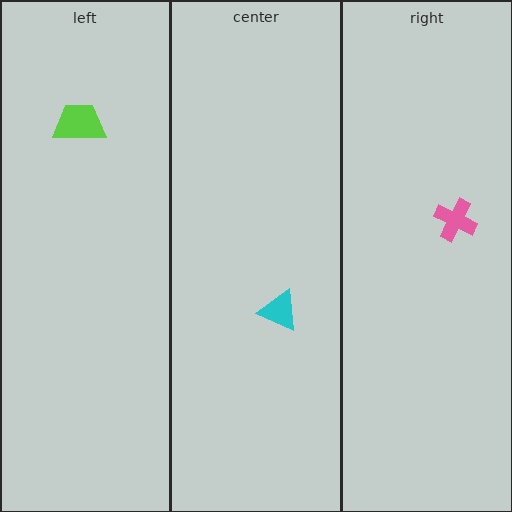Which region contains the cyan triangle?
The center region.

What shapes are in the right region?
The pink cross.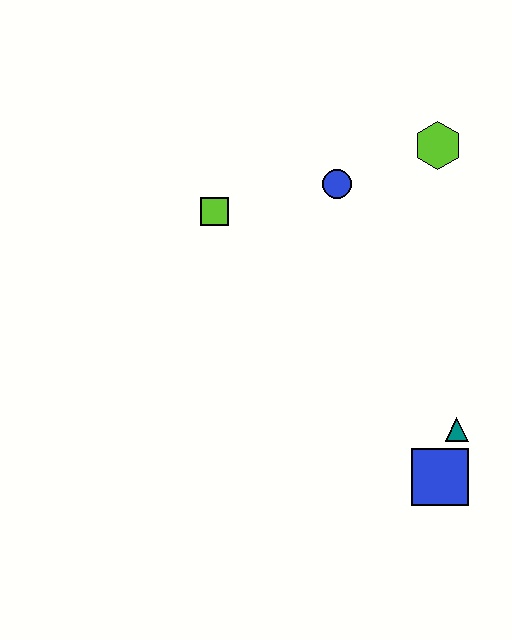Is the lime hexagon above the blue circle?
Yes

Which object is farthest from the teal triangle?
The lime square is farthest from the teal triangle.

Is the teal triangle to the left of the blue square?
No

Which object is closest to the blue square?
The teal triangle is closest to the blue square.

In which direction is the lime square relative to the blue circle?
The lime square is to the left of the blue circle.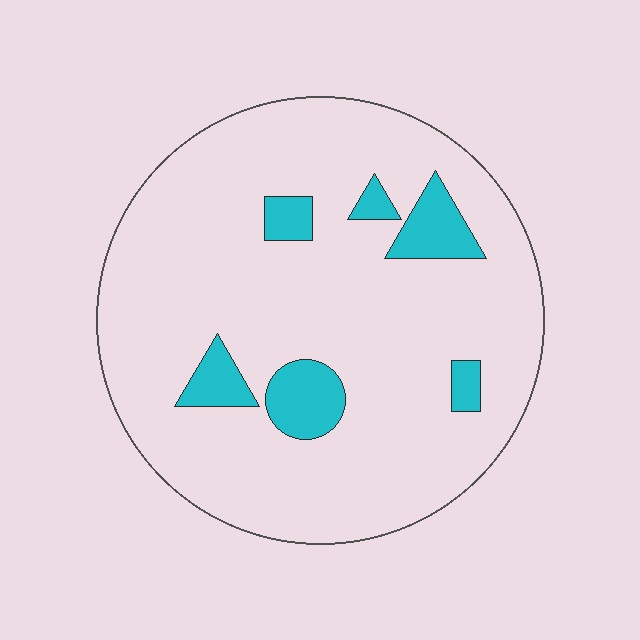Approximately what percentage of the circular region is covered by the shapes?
Approximately 10%.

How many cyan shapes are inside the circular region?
6.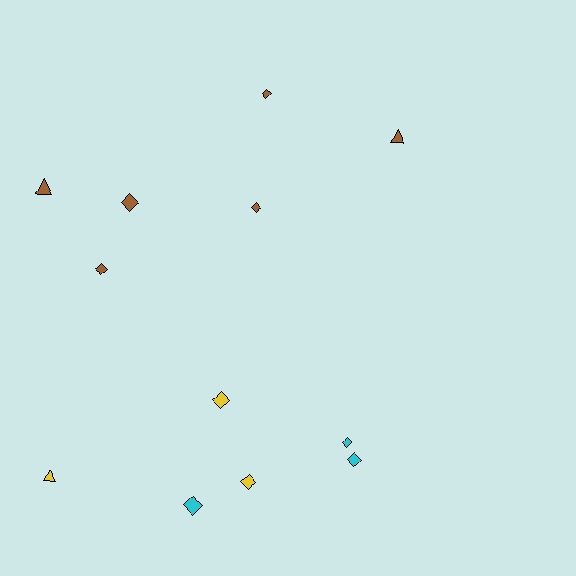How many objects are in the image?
There are 12 objects.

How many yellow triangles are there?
There is 1 yellow triangle.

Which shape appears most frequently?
Diamond, with 9 objects.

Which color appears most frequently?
Brown, with 6 objects.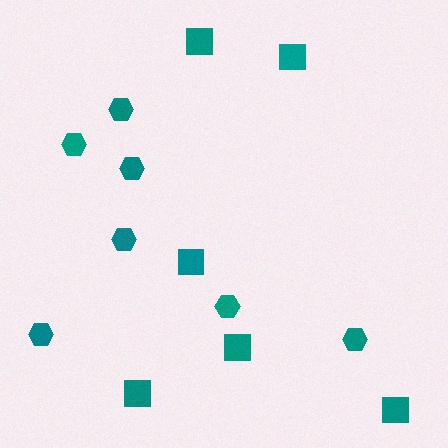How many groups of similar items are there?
There are 2 groups: one group of hexagons (7) and one group of squares (6).